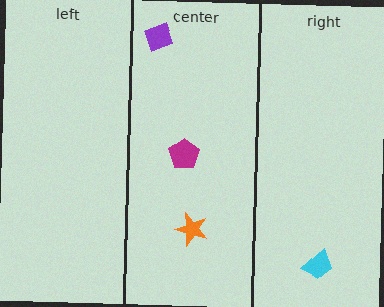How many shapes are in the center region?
3.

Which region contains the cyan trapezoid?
The right region.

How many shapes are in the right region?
1.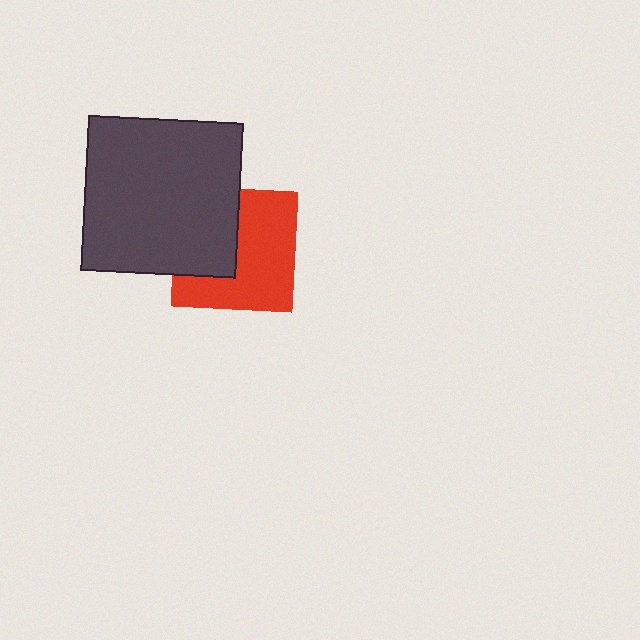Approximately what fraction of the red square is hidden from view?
Roughly 39% of the red square is hidden behind the dark gray square.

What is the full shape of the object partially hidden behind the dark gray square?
The partially hidden object is a red square.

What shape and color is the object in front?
The object in front is a dark gray square.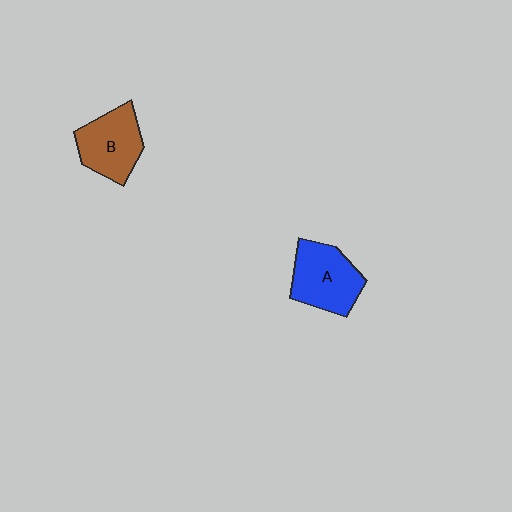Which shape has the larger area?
Shape A (blue).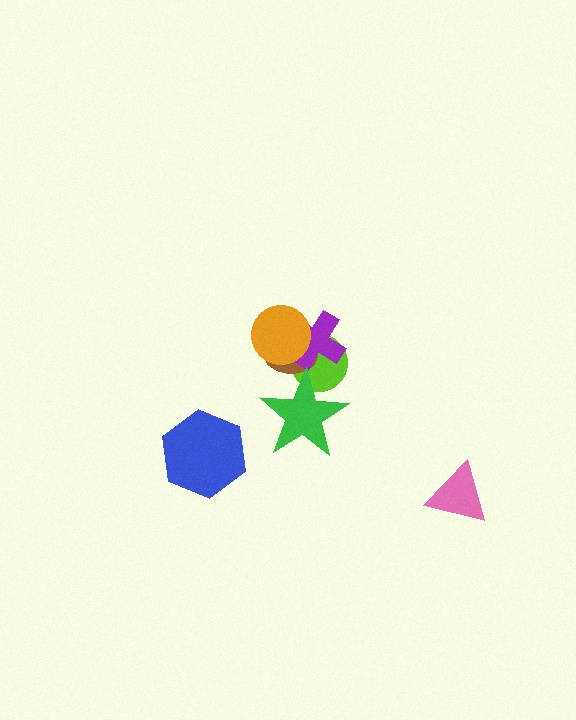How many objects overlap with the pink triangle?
0 objects overlap with the pink triangle.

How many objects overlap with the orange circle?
3 objects overlap with the orange circle.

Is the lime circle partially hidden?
Yes, it is partially covered by another shape.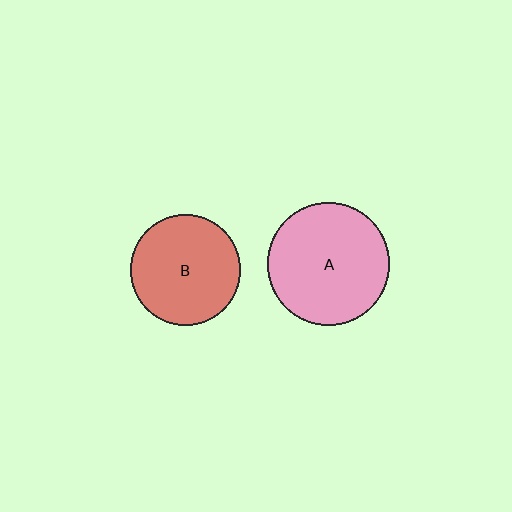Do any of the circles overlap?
No, none of the circles overlap.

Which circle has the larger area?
Circle A (pink).